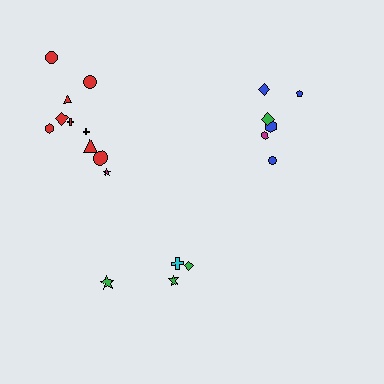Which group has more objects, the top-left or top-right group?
The top-left group.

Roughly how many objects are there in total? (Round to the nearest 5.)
Roughly 20 objects in total.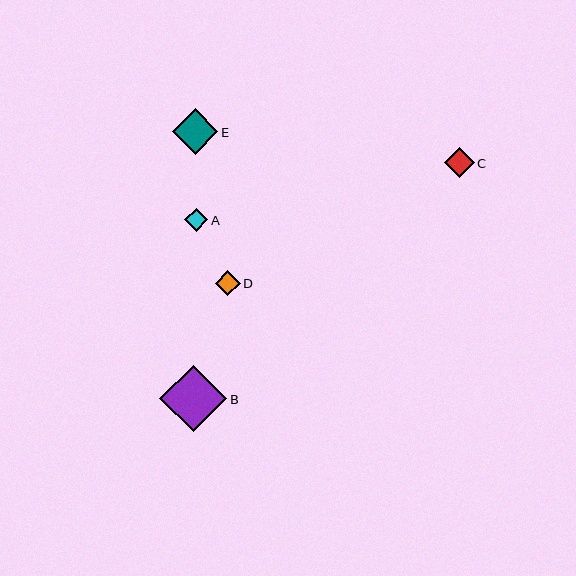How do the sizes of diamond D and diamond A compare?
Diamond D and diamond A are approximately the same size.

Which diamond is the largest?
Diamond B is the largest with a size of approximately 67 pixels.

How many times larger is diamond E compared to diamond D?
Diamond E is approximately 1.9 times the size of diamond D.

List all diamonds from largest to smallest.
From largest to smallest: B, E, C, D, A.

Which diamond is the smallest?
Diamond A is the smallest with a size of approximately 23 pixels.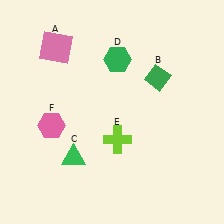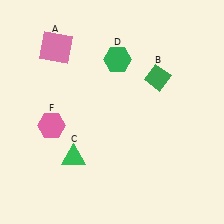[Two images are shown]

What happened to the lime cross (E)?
The lime cross (E) was removed in Image 2. It was in the bottom-right area of Image 1.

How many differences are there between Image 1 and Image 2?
There is 1 difference between the two images.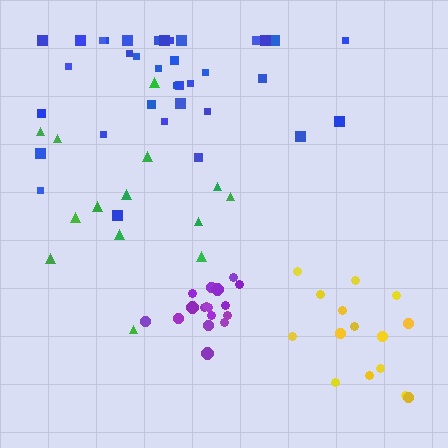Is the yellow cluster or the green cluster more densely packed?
Yellow.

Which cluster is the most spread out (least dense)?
Green.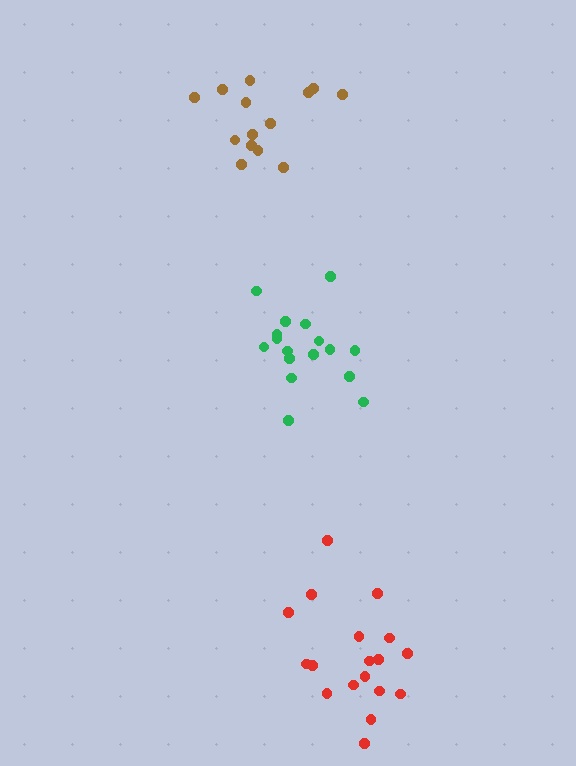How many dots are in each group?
Group 1: 14 dots, Group 2: 18 dots, Group 3: 17 dots (49 total).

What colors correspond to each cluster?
The clusters are colored: brown, red, green.